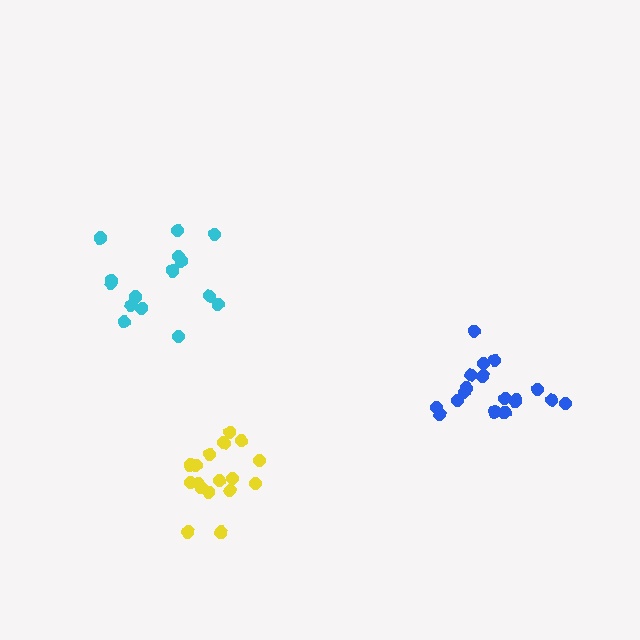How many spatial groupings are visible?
There are 3 spatial groupings.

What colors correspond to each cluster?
The clusters are colored: blue, cyan, yellow.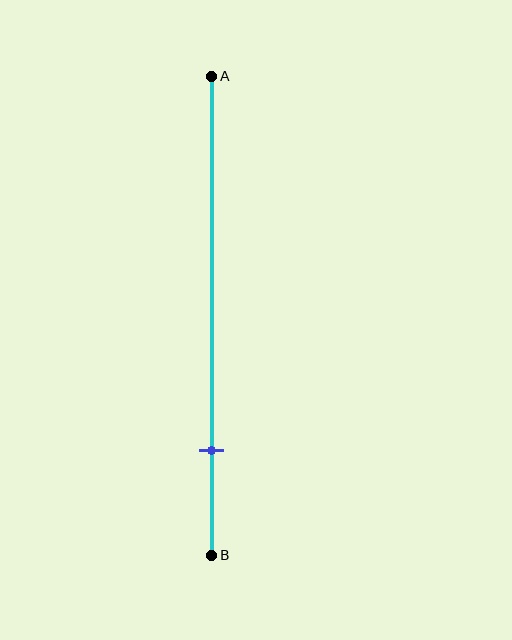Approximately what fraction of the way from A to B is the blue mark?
The blue mark is approximately 80% of the way from A to B.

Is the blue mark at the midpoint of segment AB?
No, the mark is at about 80% from A, not at the 50% midpoint.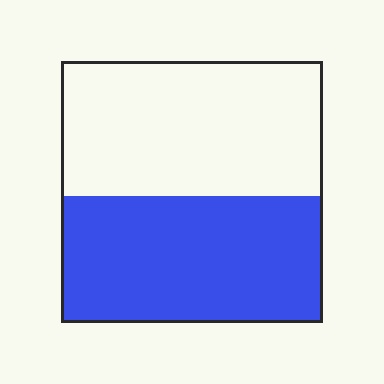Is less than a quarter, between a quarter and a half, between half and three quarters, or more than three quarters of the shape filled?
Between a quarter and a half.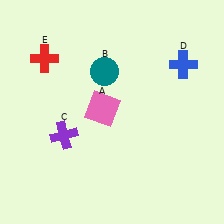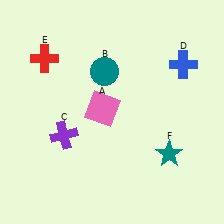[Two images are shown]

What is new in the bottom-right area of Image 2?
A teal star (F) was added in the bottom-right area of Image 2.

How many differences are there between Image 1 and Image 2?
There is 1 difference between the two images.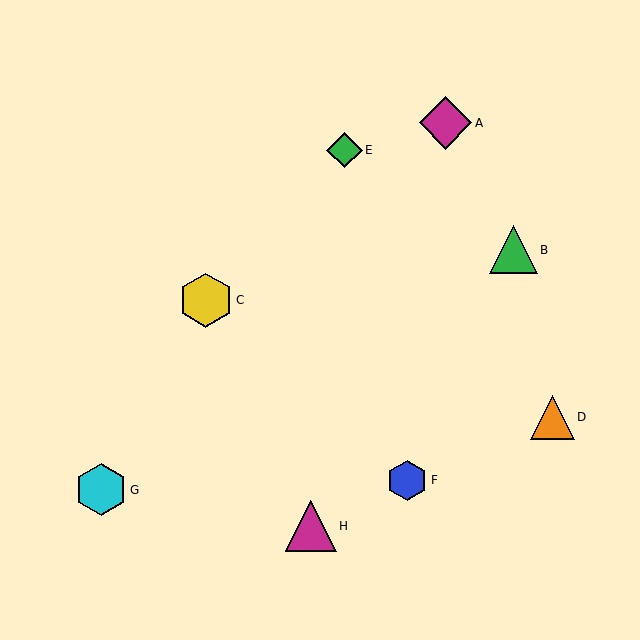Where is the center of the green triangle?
The center of the green triangle is at (513, 250).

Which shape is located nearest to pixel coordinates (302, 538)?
The magenta triangle (labeled H) at (311, 526) is nearest to that location.